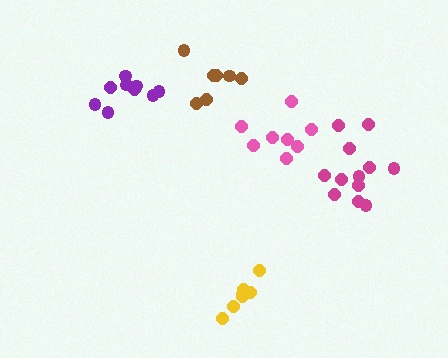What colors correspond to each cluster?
The clusters are colored: magenta, pink, brown, purple, yellow.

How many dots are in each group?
Group 1: 12 dots, Group 2: 8 dots, Group 3: 7 dots, Group 4: 9 dots, Group 5: 7 dots (43 total).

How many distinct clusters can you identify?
There are 5 distinct clusters.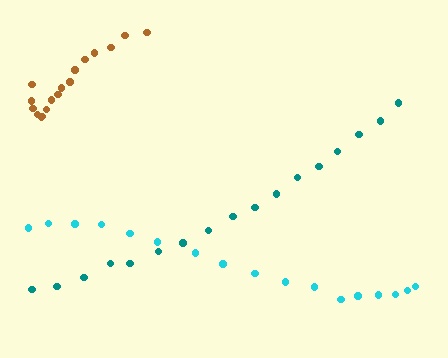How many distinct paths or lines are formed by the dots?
There are 3 distinct paths.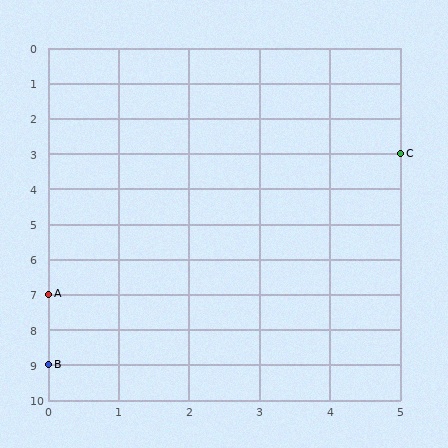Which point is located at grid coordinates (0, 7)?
Point A is at (0, 7).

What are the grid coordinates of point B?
Point B is at grid coordinates (0, 9).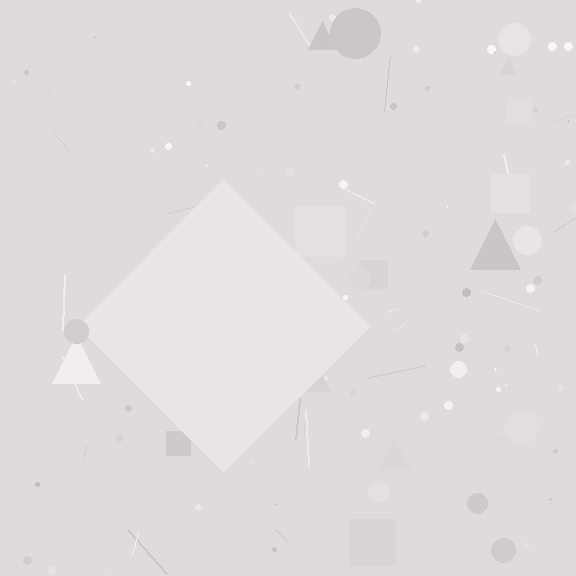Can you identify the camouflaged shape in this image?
The camouflaged shape is a diamond.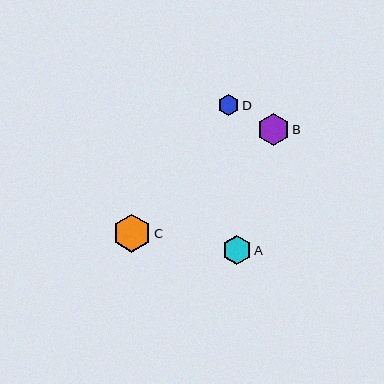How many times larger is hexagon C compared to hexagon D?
Hexagon C is approximately 1.8 times the size of hexagon D.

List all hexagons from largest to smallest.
From largest to smallest: C, B, A, D.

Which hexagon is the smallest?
Hexagon D is the smallest with a size of approximately 21 pixels.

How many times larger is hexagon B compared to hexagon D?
Hexagon B is approximately 1.6 times the size of hexagon D.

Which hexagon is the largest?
Hexagon C is the largest with a size of approximately 38 pixels.